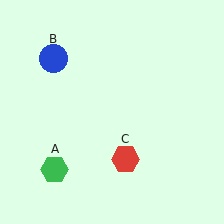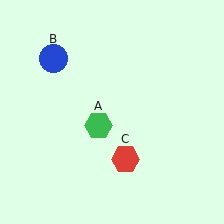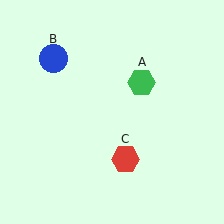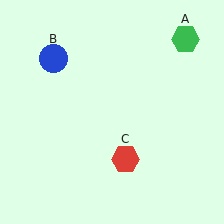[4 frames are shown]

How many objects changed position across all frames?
1 object changed position: green hexagon (object A).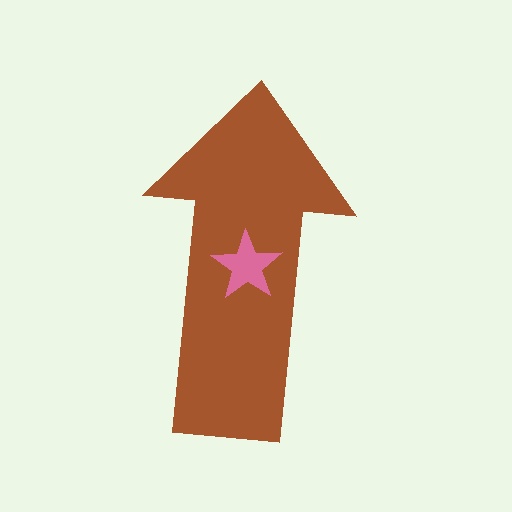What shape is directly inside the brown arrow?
The pink star.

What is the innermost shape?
The pink star.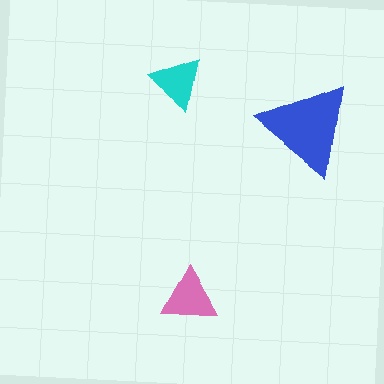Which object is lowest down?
The pink triangle is bottommost.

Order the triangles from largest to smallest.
the blue one, the pink one, the cyan one.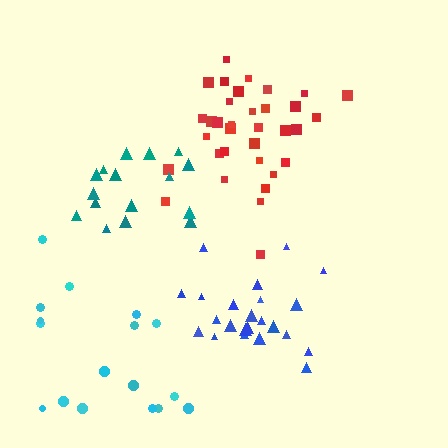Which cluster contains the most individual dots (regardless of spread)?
Red (34).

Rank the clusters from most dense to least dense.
teal, red, blue, cyan.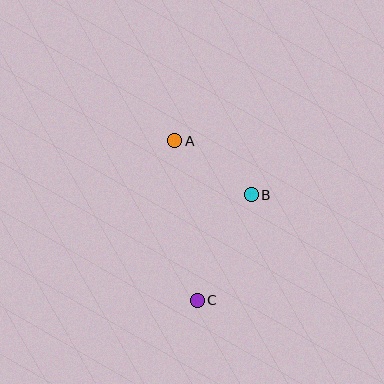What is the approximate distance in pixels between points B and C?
The distance between B and C is approximately 119 pixels.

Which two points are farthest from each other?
Points A and C are farthest from each other.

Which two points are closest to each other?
Points A and B are closest to each other.